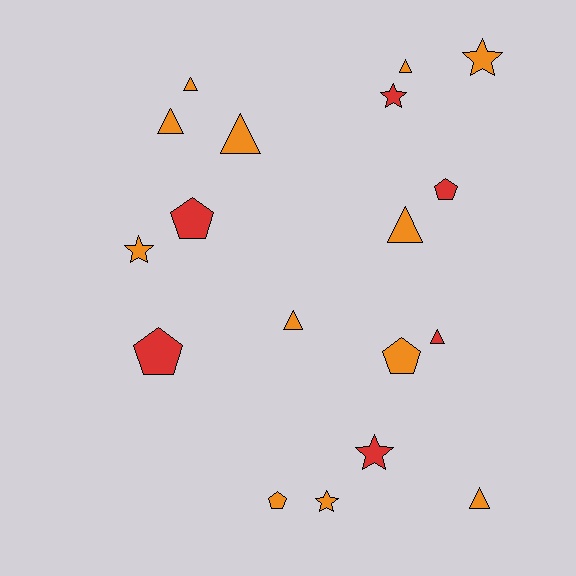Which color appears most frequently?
Orange, with 12 objects.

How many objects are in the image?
There are 18 objects.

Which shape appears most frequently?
Triangle, with 8 objects.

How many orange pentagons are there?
There are 2 orange pentagons.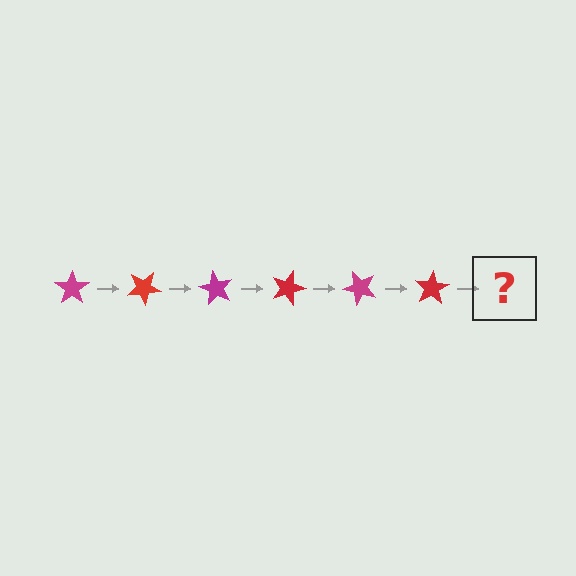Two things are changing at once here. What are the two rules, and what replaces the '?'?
The two rules are that it rotates 30 degrees each step and the color cycles through magenta and red. The '?' should be a magenta star, rotated 180 degrees from the start.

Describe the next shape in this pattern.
It should be a magenta star, rotated 180 degrees from the start.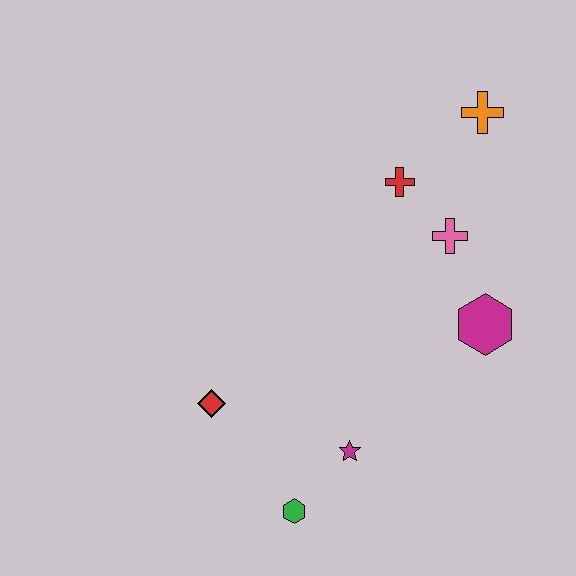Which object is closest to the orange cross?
The red cross is closest to the orange cross.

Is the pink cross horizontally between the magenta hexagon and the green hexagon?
Yes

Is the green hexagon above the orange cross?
No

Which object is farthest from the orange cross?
The green hexagon is farthest from the orange cross.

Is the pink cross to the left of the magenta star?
No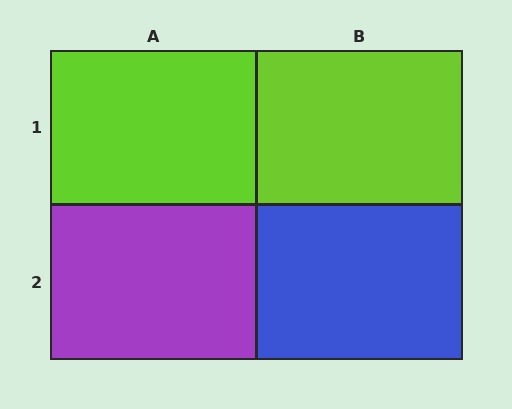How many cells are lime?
2 cells are lime.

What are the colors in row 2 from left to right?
Purple, blue.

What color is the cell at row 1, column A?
Lime.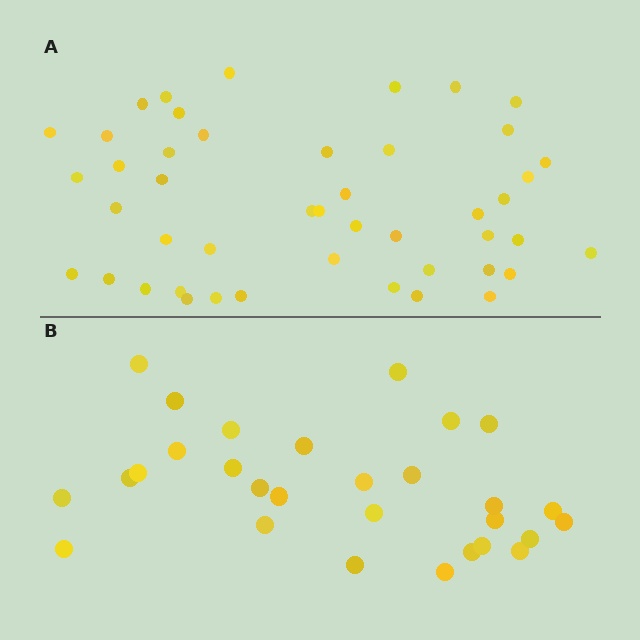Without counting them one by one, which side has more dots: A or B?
Region A (the top region) has more dots.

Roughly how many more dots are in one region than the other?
Region A has approximately 15 more dots than region B.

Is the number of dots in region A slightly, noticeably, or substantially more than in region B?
Region A has substantially more. The ratio is roughly 1.6 to 1.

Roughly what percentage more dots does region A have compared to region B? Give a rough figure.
About 60% more.